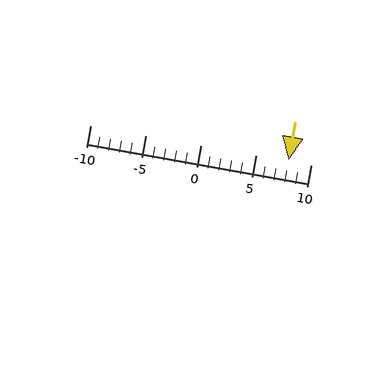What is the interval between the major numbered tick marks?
The major tick marks are spaced 5 units apart.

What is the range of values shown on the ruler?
The ruler shows values from -10 to 10.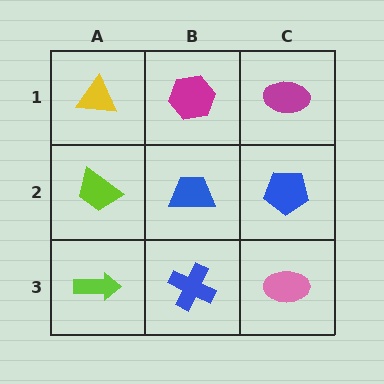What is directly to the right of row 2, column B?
A blue pentagon.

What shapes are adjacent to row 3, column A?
A lime trapezoid (row 2, column A), a blue cross (row 3, column B).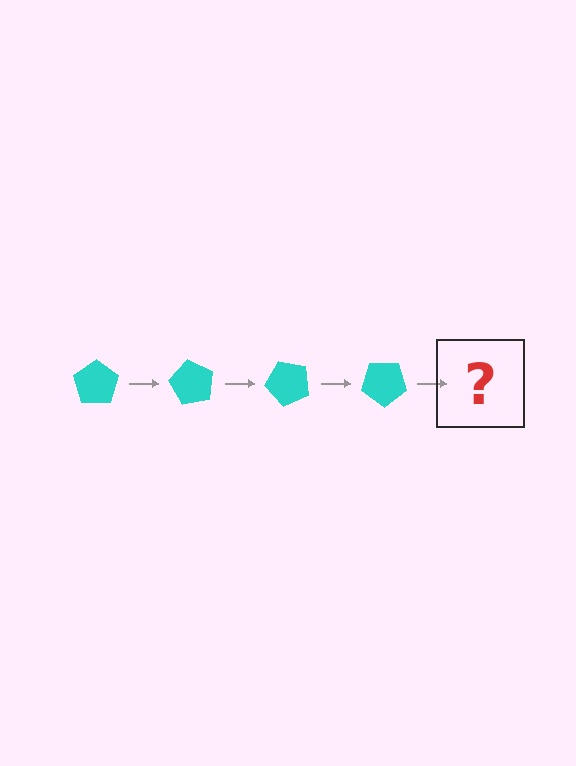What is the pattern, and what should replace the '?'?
The pattern is that the pentagon rotates 60 degrees each step. The '?' should be a cyan pentagon rotated 240 degrees.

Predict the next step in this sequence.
The next step is a cyan pentagon rotated 240 degrees.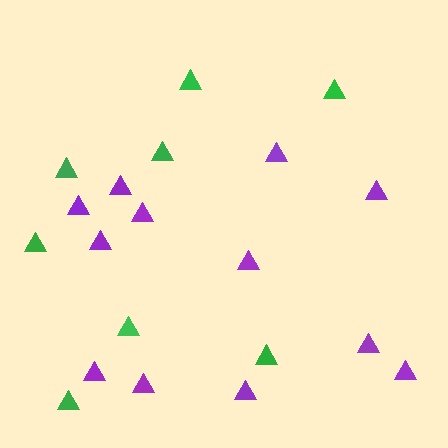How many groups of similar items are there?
There are 2 groups: one group of green triangles (8) and one group of purple triangles (12).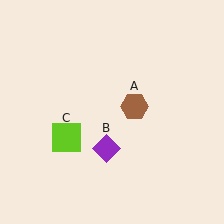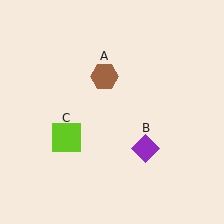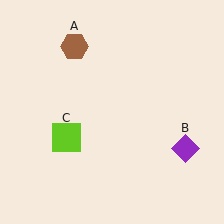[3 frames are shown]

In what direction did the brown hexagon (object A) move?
The brown hexagon (object A) moved up and to the left.